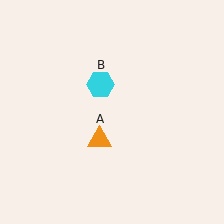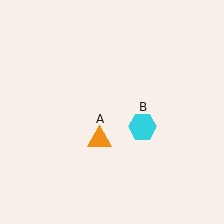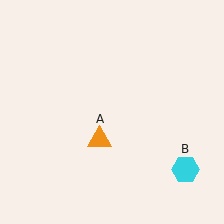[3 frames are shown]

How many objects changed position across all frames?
1 object changed position: cyan hexagon (object B).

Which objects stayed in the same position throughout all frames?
Orange triangle (object A) remained stationary.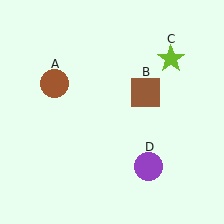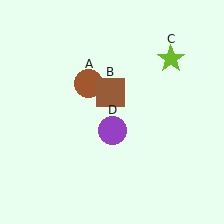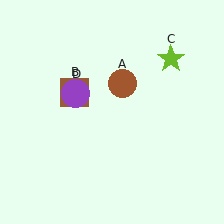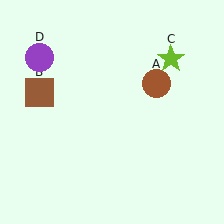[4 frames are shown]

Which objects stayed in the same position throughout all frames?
Lime star (object C) remained stationary.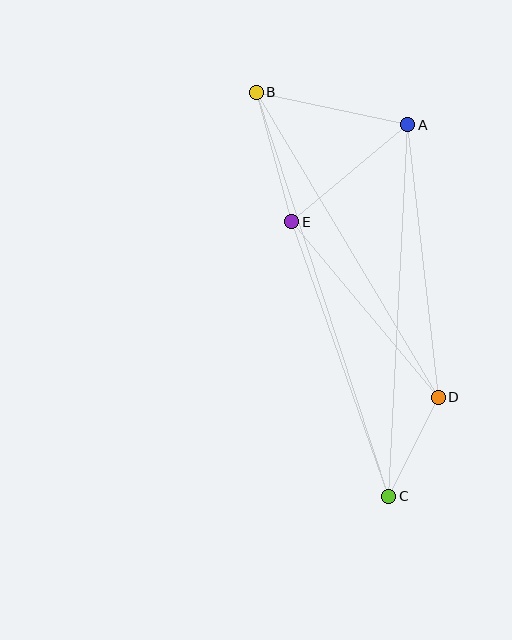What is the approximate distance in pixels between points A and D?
The distance between A and D is approximately 274 pixels.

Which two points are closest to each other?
Points C and D are closest to each other.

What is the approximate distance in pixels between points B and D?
The distance between B and D is approximately 355 pixels.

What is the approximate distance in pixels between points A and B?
The distance between A and B is approximately 155 pixels.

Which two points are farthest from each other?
Points B and C are farthest from each other.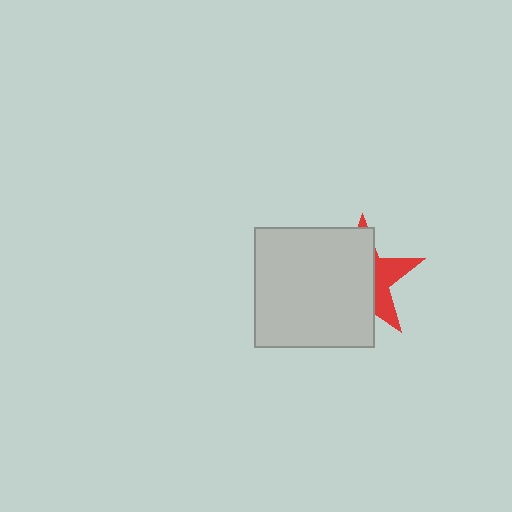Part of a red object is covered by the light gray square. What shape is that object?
It is a star.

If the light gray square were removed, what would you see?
You would see the complete red star.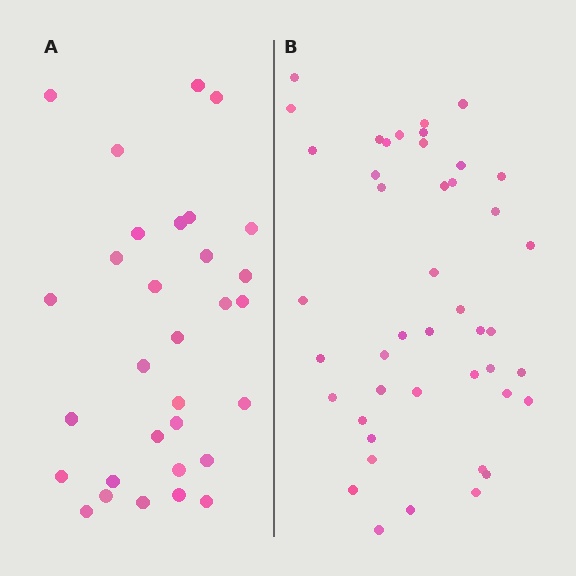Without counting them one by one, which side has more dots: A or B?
Region B (the right region) has more dots.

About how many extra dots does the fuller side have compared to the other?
Region B has approximately 15 more dots than region A.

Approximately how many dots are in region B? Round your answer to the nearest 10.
About 40 dots. (The exact count is 44, which rounds to 40.)